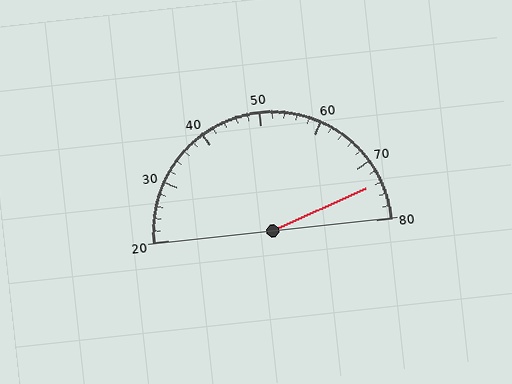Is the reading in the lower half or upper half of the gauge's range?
The reading is in the upper half of the range (20 to 80).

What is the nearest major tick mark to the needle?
The nearest major tick mark is 70.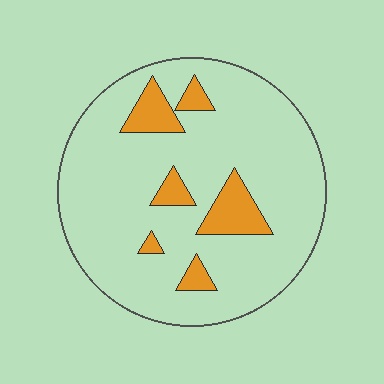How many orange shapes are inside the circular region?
6.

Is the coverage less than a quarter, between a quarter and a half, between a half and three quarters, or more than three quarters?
Less than a quarter.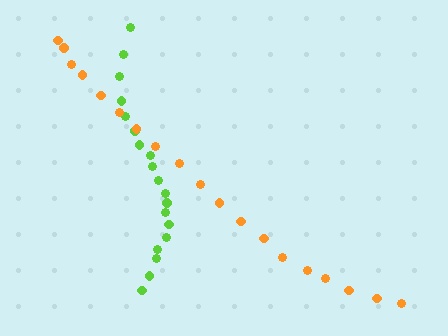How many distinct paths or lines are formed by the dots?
There are 2 distinct paths.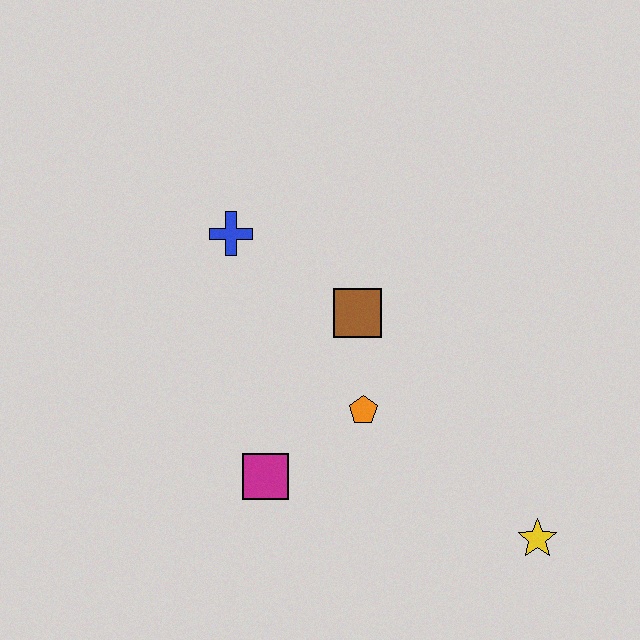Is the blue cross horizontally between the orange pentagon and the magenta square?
No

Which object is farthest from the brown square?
The yellow star is farthest from the brown square.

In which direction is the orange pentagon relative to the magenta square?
The orange pentagon is to the right of the magenta square.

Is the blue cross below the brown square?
No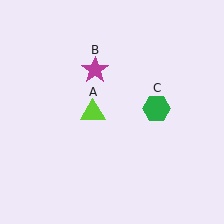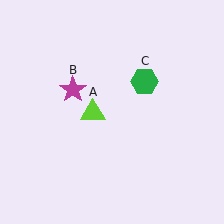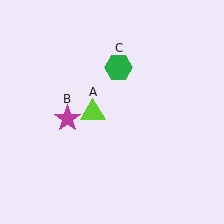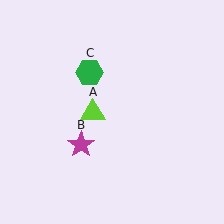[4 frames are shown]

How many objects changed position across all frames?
2 objects changed position: magenta star (object B), green hexagon (object C).